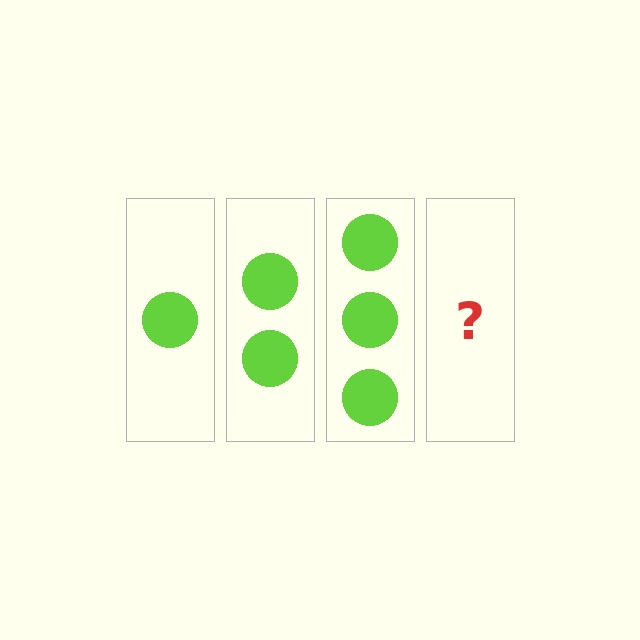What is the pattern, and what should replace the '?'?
The pattern is that each step adds one more circle. The '?' should be 4 circles.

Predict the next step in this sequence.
The next step is 4 circles.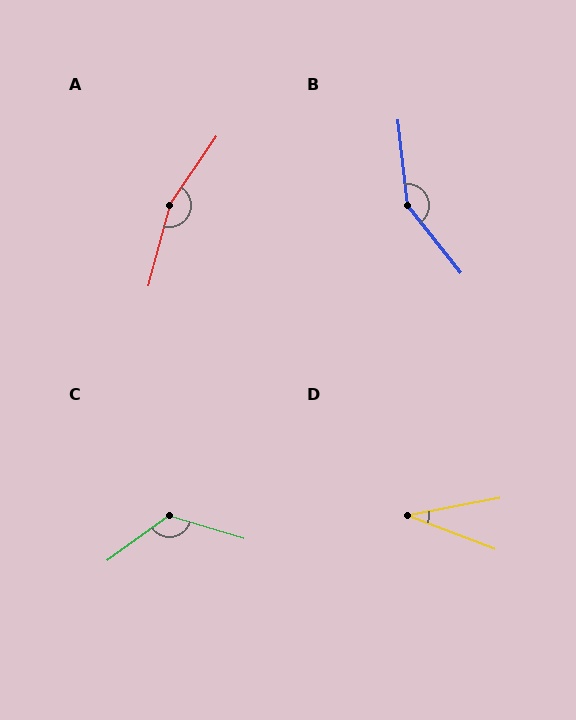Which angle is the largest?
A, at approximately 161 degrees.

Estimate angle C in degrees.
Approximately 127 degrees.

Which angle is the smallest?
D, at approximately 31 degrees.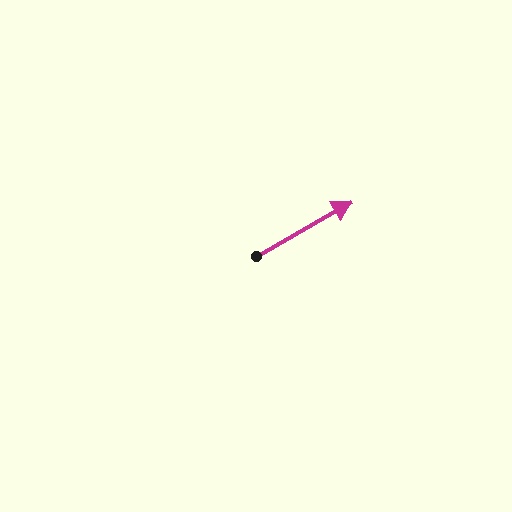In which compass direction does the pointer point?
Northeast.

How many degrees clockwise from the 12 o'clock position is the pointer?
Approximately 60 degrees.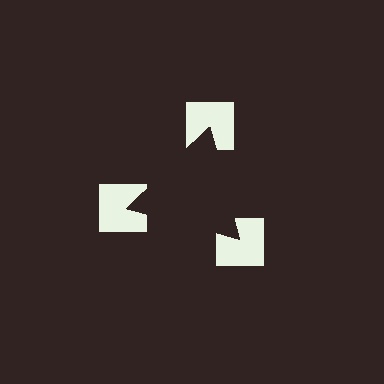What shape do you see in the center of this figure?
An illusory triangle — its edges are inferred from the aligned wedge cuts in the notched squares, not physically drawn.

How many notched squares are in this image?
There are 3 — one at each vertex of the illusory triangle.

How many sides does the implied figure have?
3 sides.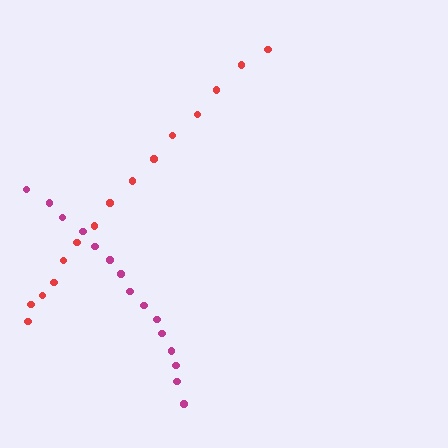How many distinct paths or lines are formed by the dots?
There are 2 distinct paths.